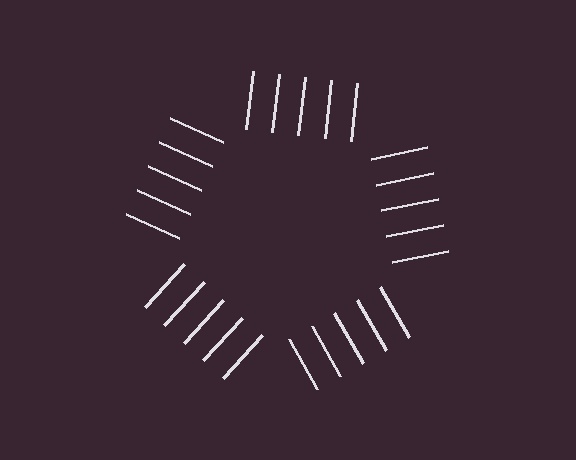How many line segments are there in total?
25 — 5 along each of the 5 edges.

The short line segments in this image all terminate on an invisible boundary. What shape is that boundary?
An illusory pentagon — the line segments terminate on its edges but no continuous stroke is drawn.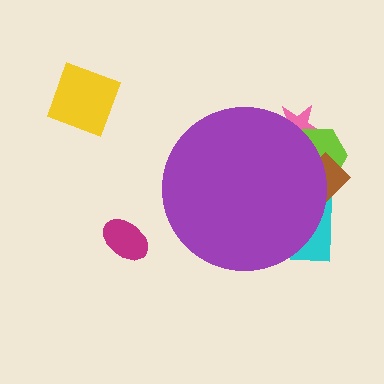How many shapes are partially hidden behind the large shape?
4 shapes are partially hidden.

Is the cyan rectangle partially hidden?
Yes, the cyan rectangle is partially hidden behind the purple circle.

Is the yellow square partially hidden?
No, the yellow square is fully visible.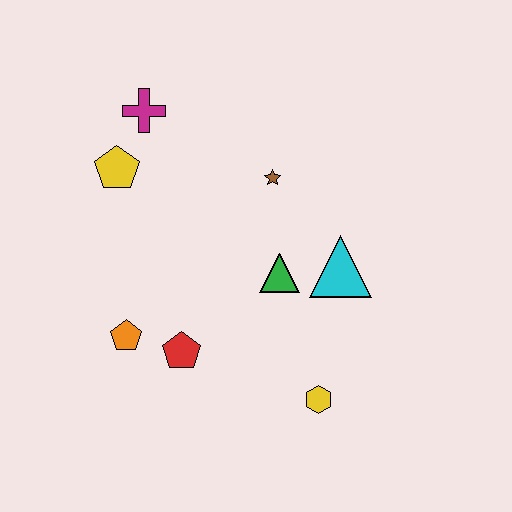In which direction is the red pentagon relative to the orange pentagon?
The red pentagon is to the right of the orange pentagon.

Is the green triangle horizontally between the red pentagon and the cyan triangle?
Yes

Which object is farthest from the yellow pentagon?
The yellow hexagon is farthest from the yellow pentagon.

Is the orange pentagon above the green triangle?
No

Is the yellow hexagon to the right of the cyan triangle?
No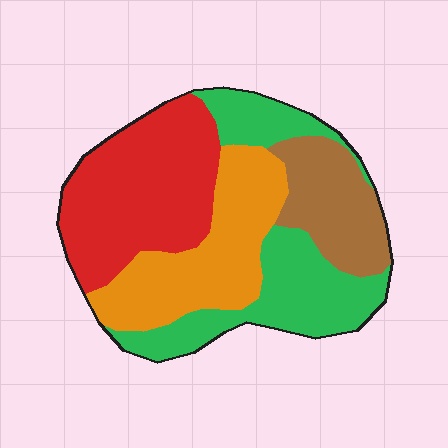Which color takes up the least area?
Brown, at roughly 15%.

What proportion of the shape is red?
Red takes up about one third (1/3) of the shape.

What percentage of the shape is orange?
Orange takes up about one quarter (1/4) of the shape.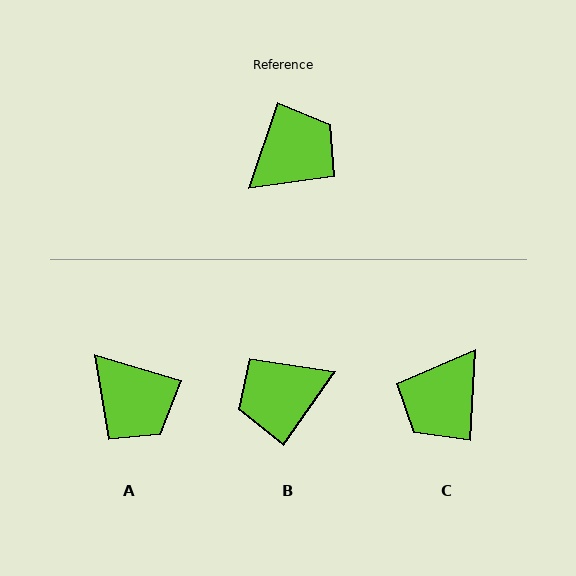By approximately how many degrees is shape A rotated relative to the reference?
Approximately 88 degrees clockwise.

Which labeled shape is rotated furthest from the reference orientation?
C, about 164 degrees away.